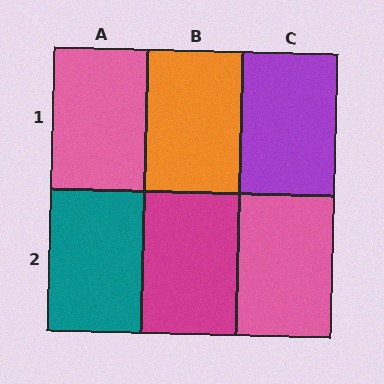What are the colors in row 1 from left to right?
Pink, orange, purple.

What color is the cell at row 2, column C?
Pink.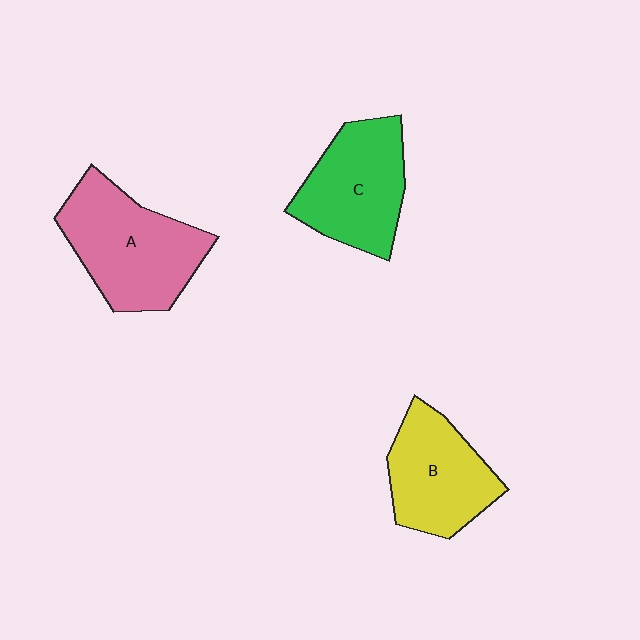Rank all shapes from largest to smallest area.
From largest to smallest: A (pink), C (green), B (yellow).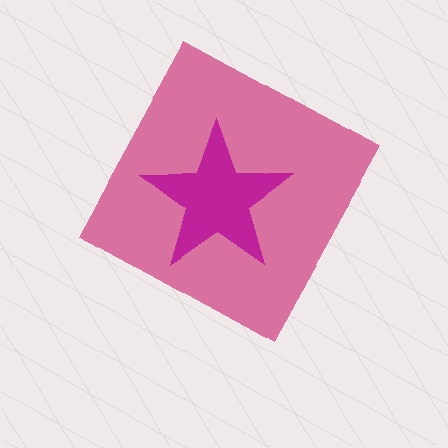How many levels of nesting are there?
2.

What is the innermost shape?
The magenta star.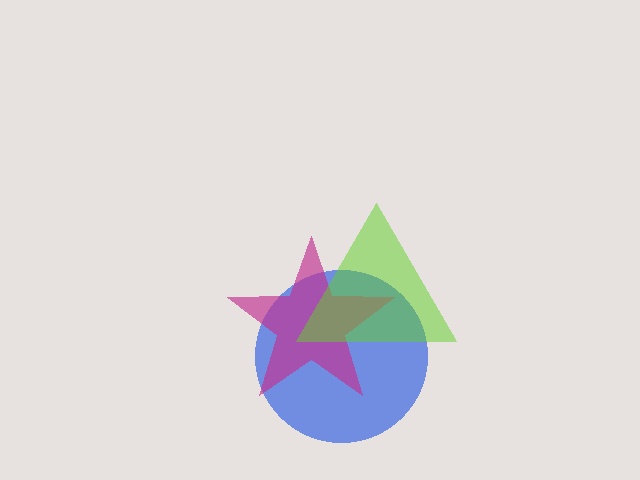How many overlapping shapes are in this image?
There are 3 overlapping shapes in the image.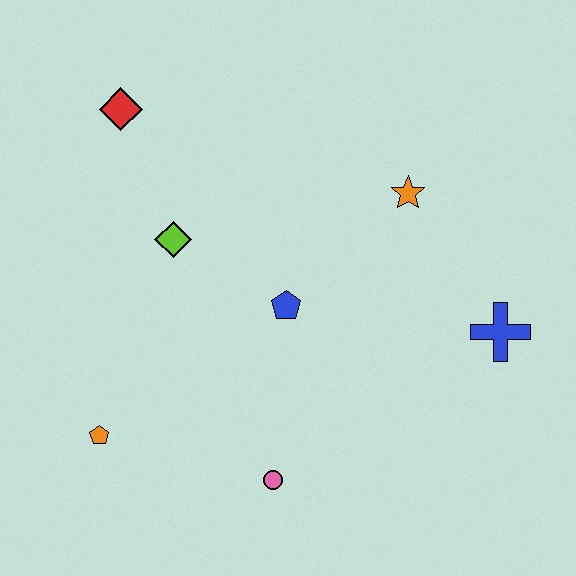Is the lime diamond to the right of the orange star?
No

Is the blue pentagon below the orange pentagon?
No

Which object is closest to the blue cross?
The orange star is closest to the blue cross.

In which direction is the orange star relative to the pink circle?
The orange star is above the pink circle.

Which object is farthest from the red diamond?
The blue cross is farthest from the red diamond.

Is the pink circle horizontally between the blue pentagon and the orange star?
No